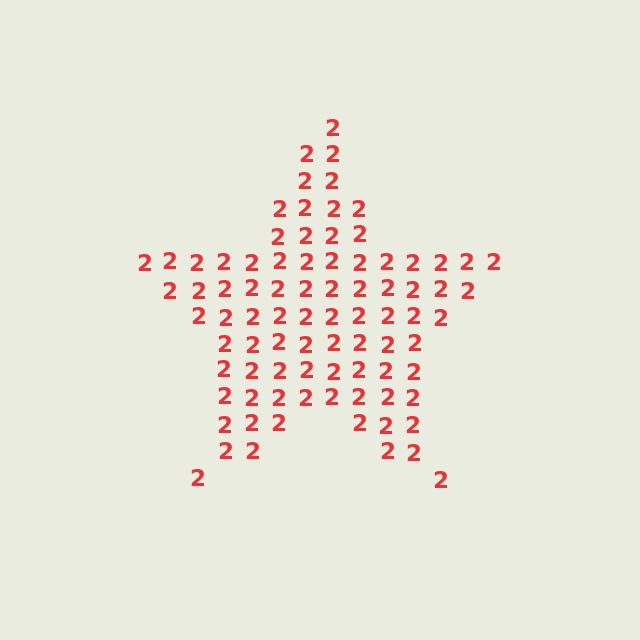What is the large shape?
The large shape is a star.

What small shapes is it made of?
It is made of small digit 2's.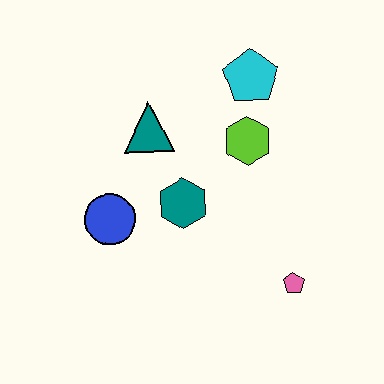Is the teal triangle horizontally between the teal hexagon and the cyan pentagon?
No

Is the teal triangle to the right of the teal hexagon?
No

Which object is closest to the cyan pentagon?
The lime hexagon is closest to the cyan pentagon.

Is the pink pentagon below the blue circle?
Yes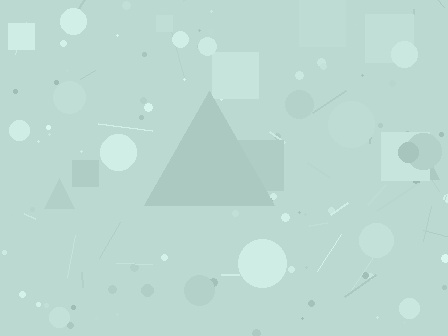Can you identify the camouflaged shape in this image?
The camouflaged shape is a triangle.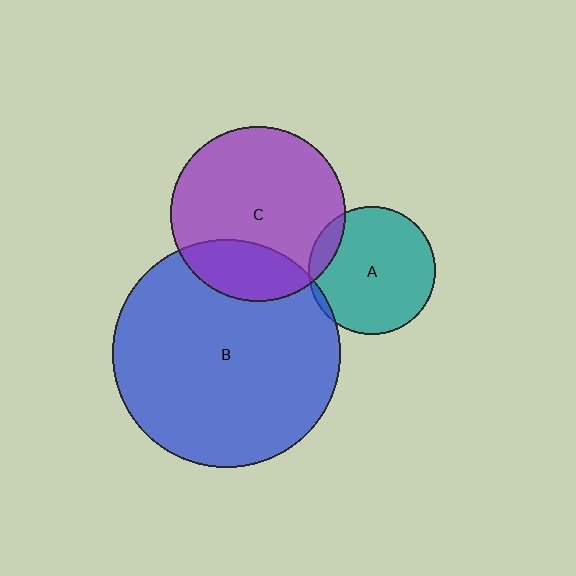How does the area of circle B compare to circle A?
Approximately 3.2 times.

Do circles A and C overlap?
Yes.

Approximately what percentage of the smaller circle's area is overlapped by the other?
Approximately 10%.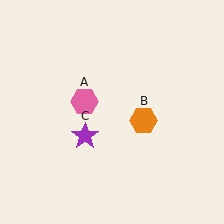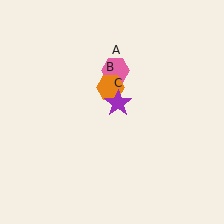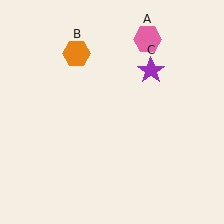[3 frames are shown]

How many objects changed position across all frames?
3 objects changed position: pink hexagon (object A), orange hexagon (object B), purple star (object C).